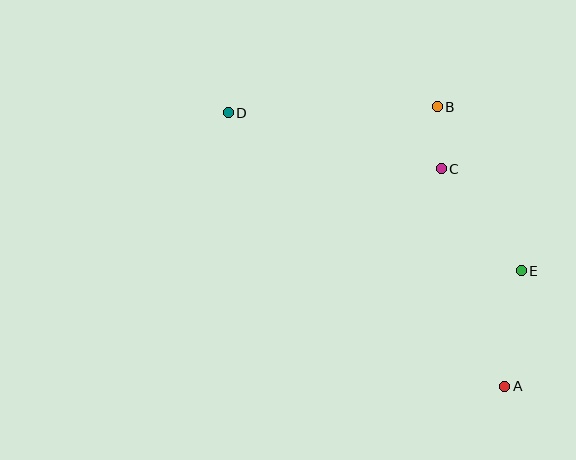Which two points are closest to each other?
Points B and C are closest to each other.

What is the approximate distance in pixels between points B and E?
The distance between B and E is approximately 185 pixels.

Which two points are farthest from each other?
Points A and D are farthest from each other.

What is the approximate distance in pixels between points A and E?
The distance between A and E is approximately 117 pixels.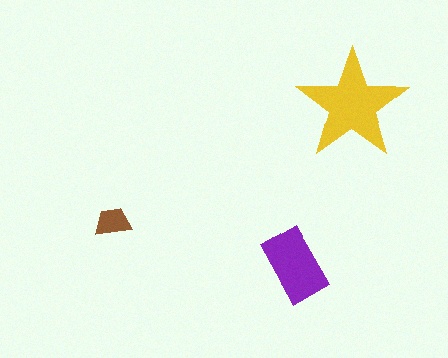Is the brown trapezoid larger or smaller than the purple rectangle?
Smaller.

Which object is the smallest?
The brown trapezoid.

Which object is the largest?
The yellow star.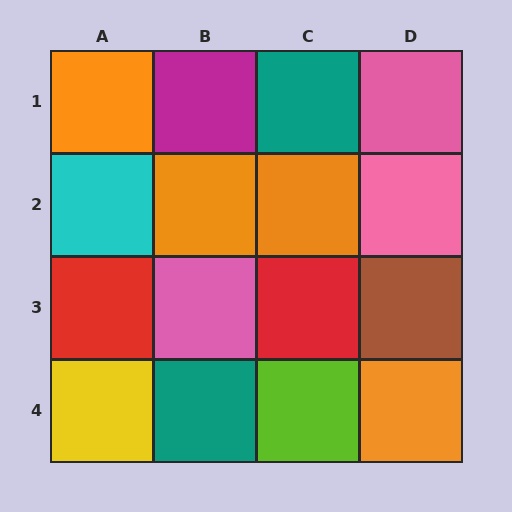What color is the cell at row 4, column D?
Orange.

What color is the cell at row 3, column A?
Red.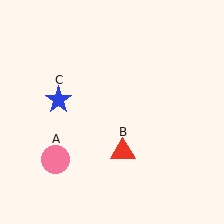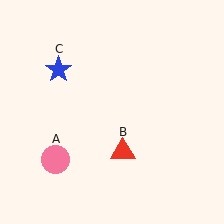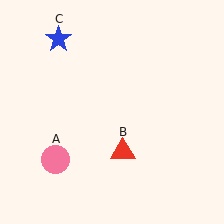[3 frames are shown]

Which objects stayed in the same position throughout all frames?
Pink circle (object A) and red triangle (object B) remained stationary.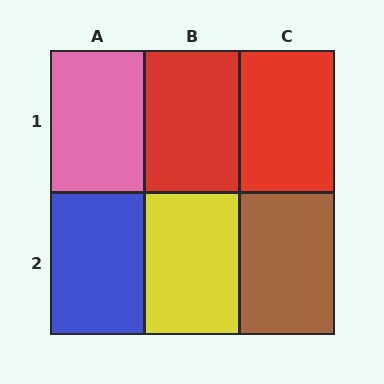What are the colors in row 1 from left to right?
Pink, red, red.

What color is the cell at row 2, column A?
Blue.